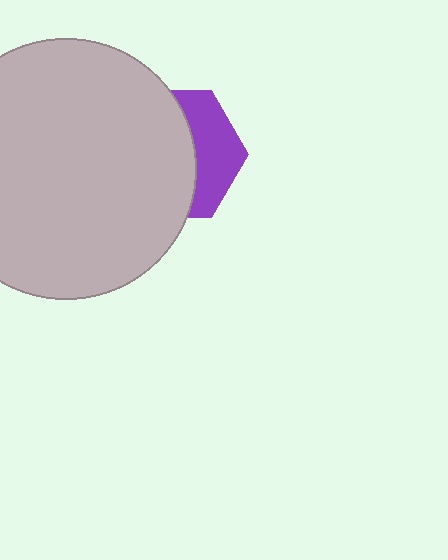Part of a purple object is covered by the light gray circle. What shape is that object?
It is a hexagon.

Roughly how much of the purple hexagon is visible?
A small part of it is visible (roughly 36%).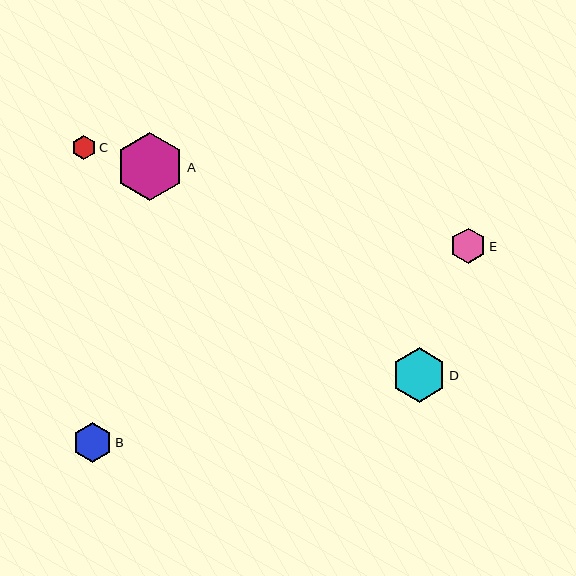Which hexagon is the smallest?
Hexagon C is the smallest with a size of approximately 24 pixels.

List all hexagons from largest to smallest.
From largest to smallest: A, D, B, E, C.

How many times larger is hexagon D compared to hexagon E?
Hexagon D is approximately 1.5 times the size of hexagon E.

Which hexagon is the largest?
Hexagon A is the largest with a size of approximately 68 pixels.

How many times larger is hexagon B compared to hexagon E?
Hexagon B is approximately 1.1 times the size of hexagon E.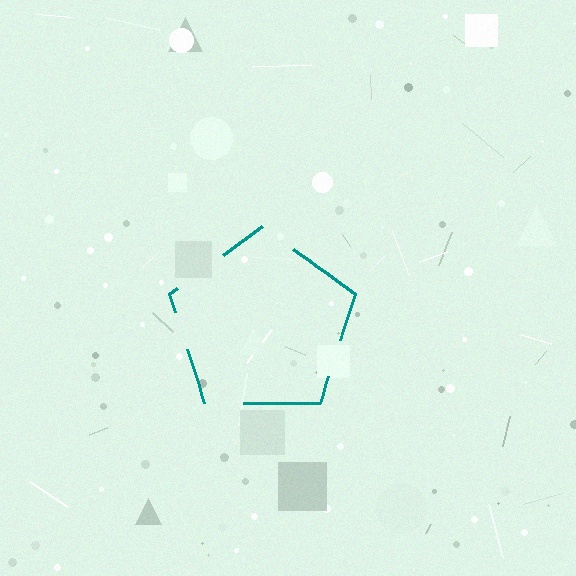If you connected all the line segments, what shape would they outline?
They would outline a pentagon.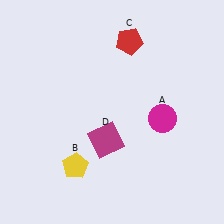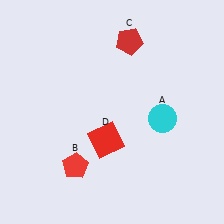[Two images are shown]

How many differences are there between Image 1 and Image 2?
There are 3 differences between the two images.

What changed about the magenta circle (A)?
In Image 1, A is magenta. In Image 2, it changed to cyan.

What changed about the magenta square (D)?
In Image 1, D is magenta. In Image 2, it changed to red.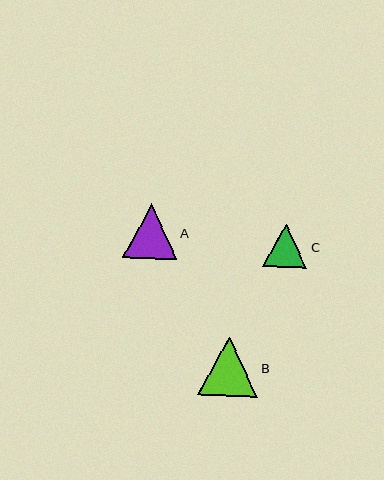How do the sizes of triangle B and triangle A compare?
Triangle B and triangle A are approximately the same size.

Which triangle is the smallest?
Triangle C is the smallest with a size of approximately 44 pixels.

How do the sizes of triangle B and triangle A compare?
Triangle B and triangle A are approximately the same size.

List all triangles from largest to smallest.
From largest to smallest: B, A, C.